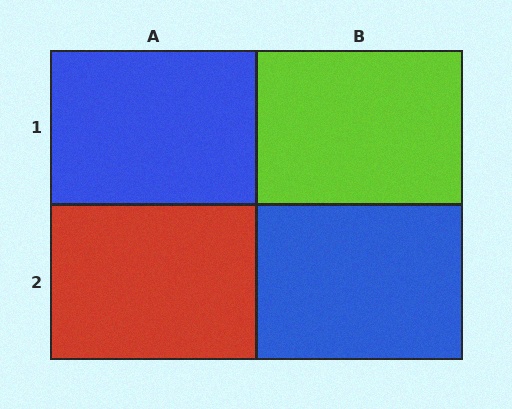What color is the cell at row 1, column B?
Lime.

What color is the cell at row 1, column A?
Blue.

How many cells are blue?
2 cells are blue.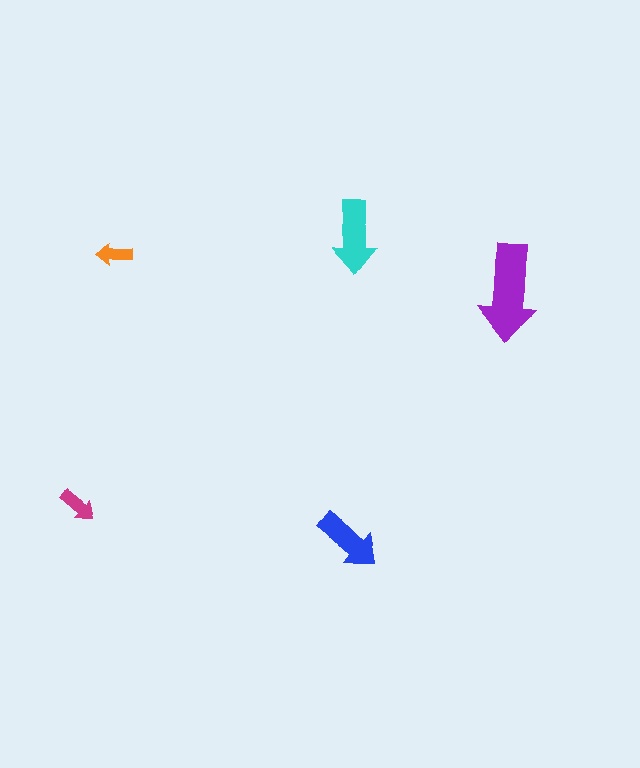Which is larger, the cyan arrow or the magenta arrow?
The cyan one.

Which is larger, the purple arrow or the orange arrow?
The purple one.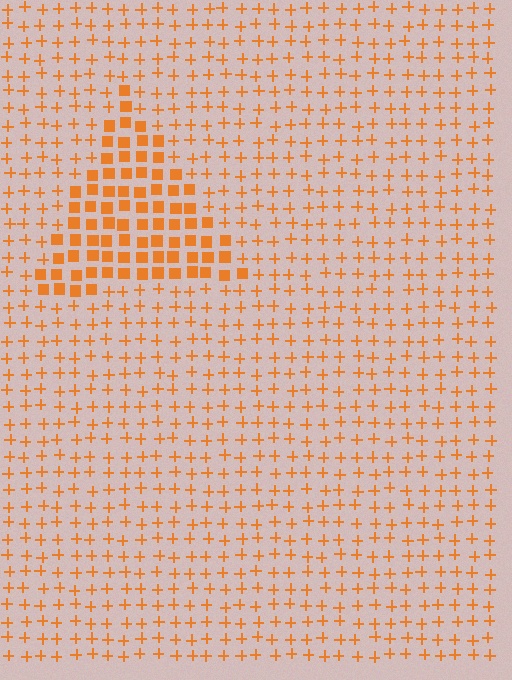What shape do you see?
I see a triangle.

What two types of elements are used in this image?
The image uses squares inside the triangle region and plus signs outside it.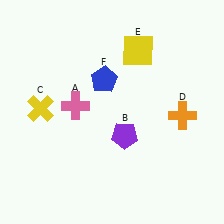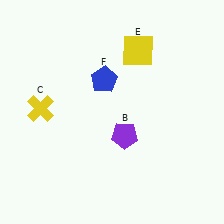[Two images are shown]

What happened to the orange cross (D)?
The orange cross (D) was removed in Image 2. It was in the bottom-right area of Image 1.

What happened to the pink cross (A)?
The pink cross (A) was removed in Image 2. It was in the top-left area of Image 1.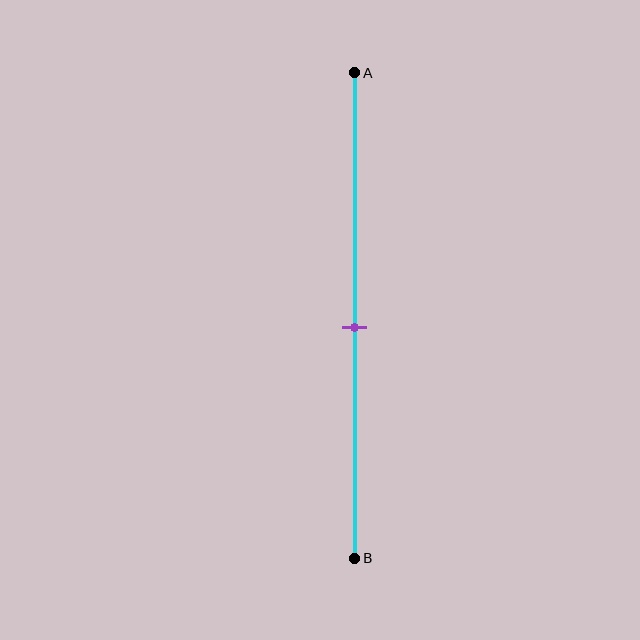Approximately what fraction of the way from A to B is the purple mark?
The purple mark is approximately 50% of the way from A to B.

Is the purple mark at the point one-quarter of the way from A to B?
No, the mark is at about 50% from A, not at the 25% one-quarter point.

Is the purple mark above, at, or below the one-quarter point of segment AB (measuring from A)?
The purple mark is below the one-quarter point of segment AB.